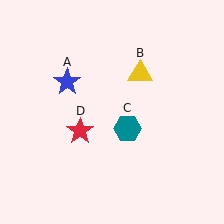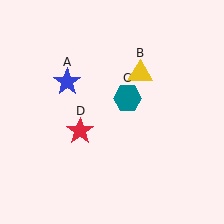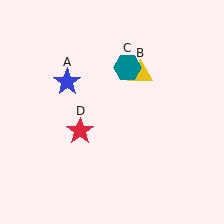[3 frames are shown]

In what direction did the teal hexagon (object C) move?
The teal hexagon (object C) moved up.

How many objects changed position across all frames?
1 object changed position: teal hexagon (object C).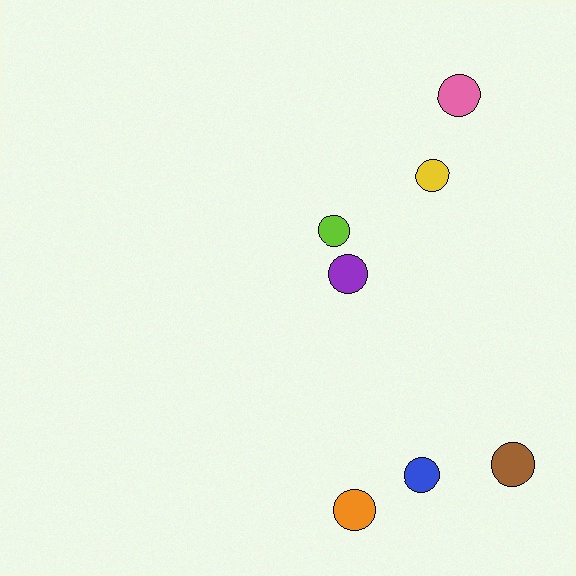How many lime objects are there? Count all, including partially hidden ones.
There is 1 lime object.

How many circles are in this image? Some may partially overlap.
There are 7 circles.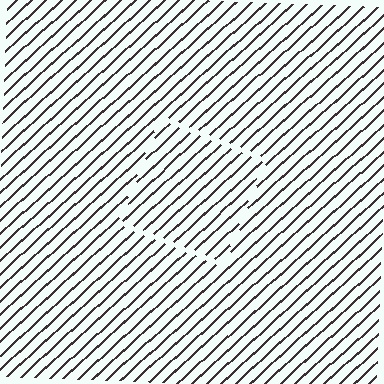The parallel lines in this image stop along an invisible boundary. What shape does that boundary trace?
An illusory square. The interior of the shape contains the same grating, shifted by half a period — the contour is defined by the phase discontinuity where line-ends from the inner and outer gratings abut.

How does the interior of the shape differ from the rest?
The interior of the shape contains the same grating, shifted by half a period — the contour is defined by the phase discontinuity where line-ends from the inner and outer gratings abut.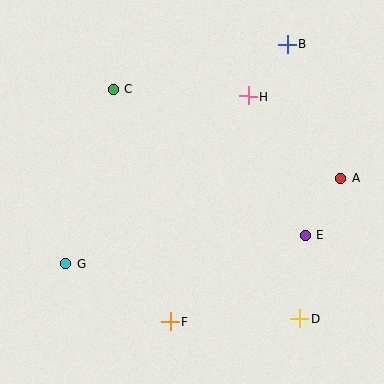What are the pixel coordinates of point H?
Point H is at (248, 96).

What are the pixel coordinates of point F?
Point F is at (170, 321).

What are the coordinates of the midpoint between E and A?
The midpoint between E and A is at (323, 207).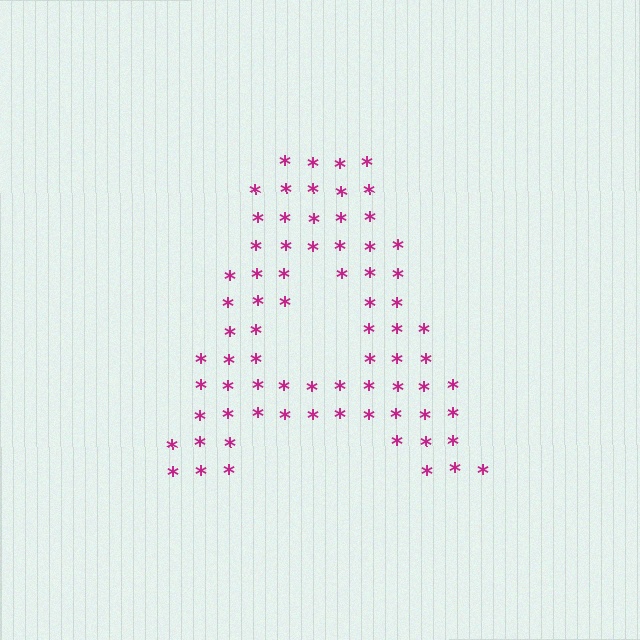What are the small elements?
The small elements are asterisks.